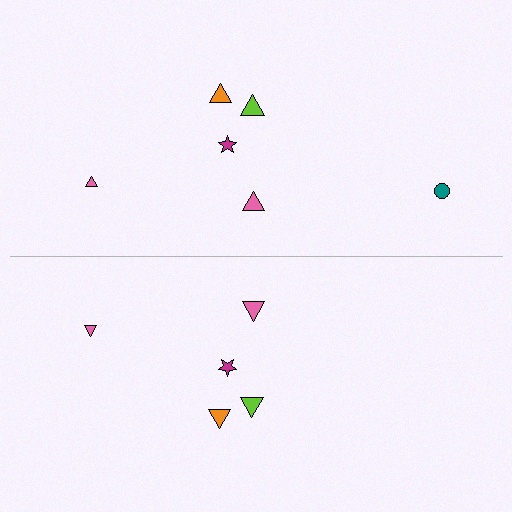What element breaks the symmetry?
A teal circle is missing from the bottom side.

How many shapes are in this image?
There are 11 shapes in this image.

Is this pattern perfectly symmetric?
No, the pattern is not perfectly symmetric. A teal circle is missing from the bottom side.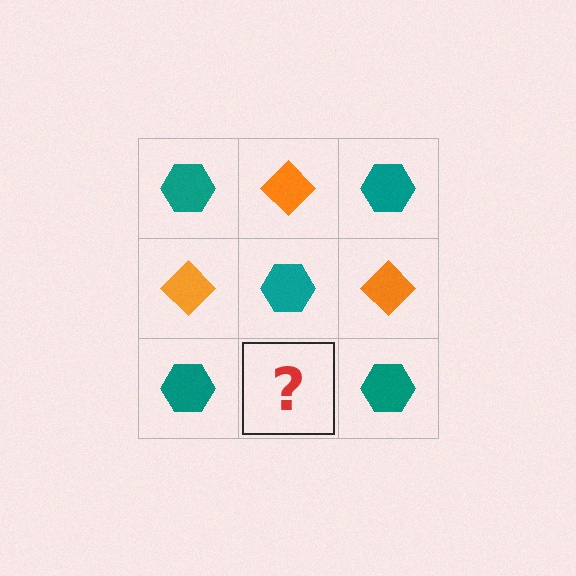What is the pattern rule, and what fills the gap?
The rule is that it alternates teal hexagon and orange diamond in a checkerboard pattern. The gap should be filled with an orange diamond.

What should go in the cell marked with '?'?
The missing cell should contain an orange diamond.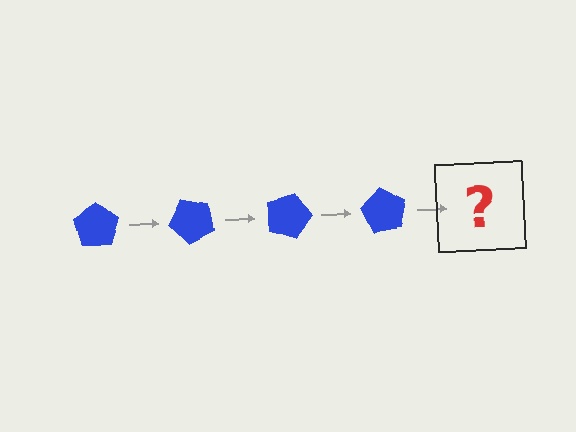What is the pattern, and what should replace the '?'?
The pattern is that the pentagon rotates 45 degrees each step. The '?' should be a blue pentagon rotated 180 degrees.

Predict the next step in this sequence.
The next step is a blue pentagon rotated 180 degrees.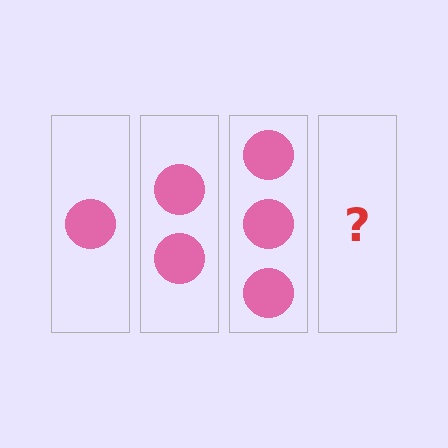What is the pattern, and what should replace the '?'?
The pattern is that each step adds one more circle. The '?' should be 4 circles.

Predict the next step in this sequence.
The next step is 4 circles.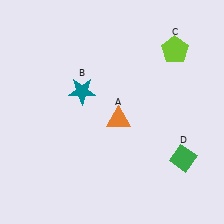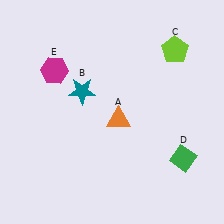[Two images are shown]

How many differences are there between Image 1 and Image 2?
There is 1 difference between the two images.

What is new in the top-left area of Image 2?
A magenta hexagon (E) was added in the top-left area of Image 2.